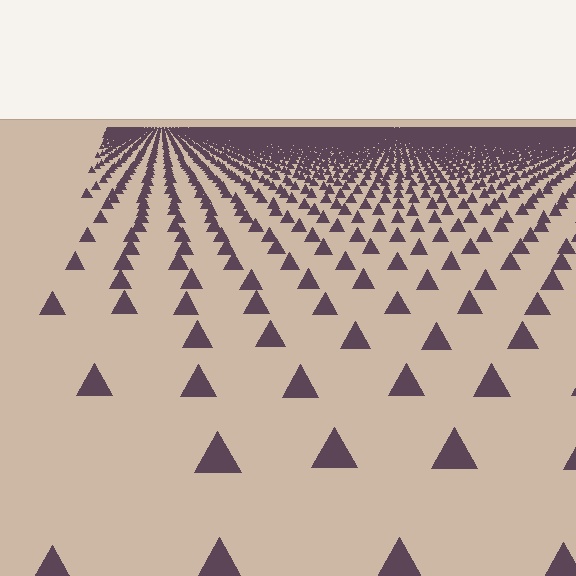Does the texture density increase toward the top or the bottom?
Density increases toward the top.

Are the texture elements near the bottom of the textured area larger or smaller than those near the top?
Larger. Near the bottom, elements are closer to the viewer and appear at a bigger on-screen size.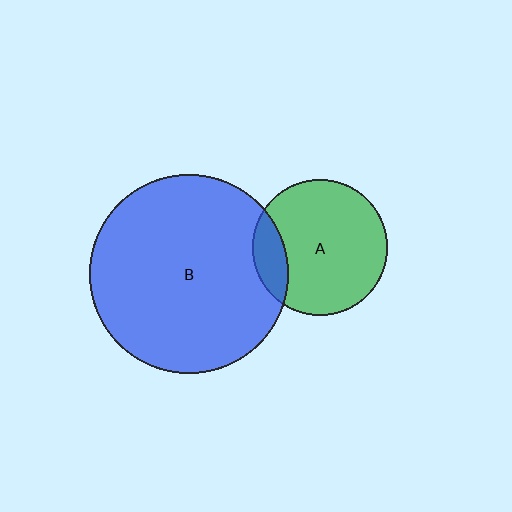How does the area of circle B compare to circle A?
Approximately 2.2 times.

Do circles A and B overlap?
Yes.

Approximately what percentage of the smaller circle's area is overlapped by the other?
Approximately 15%.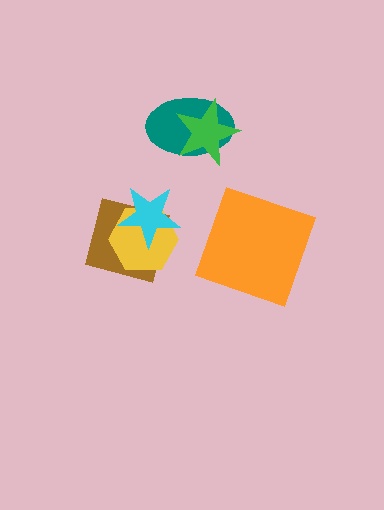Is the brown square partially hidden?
Yes, it is partially covered by another shape.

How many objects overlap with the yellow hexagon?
2 objects overlap with the yellow hexagon.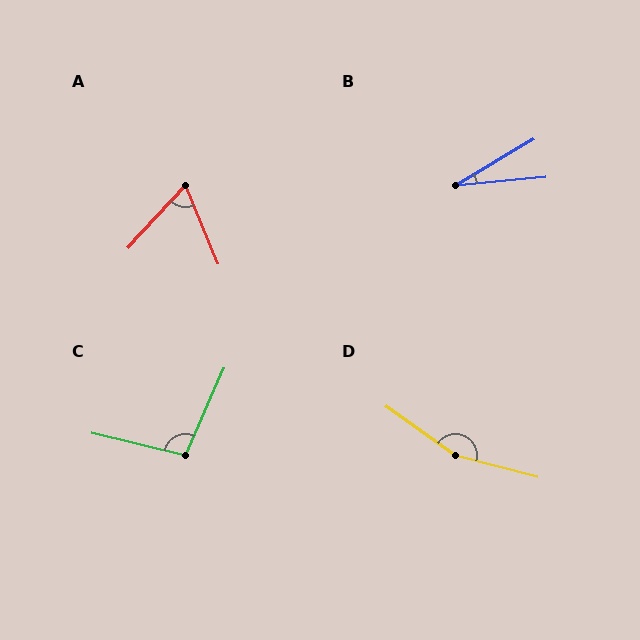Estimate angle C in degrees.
Approximately 100 degrees.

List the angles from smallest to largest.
B (25°), A (65°), C (100°), D (159°).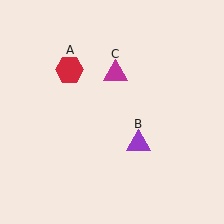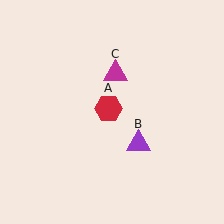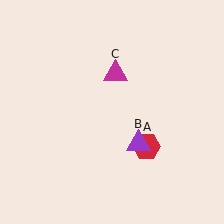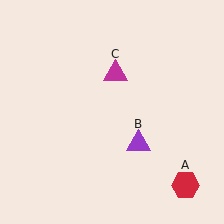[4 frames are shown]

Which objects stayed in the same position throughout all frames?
Purple triangle (object B) and magenta triangle (object C) remained stationary.